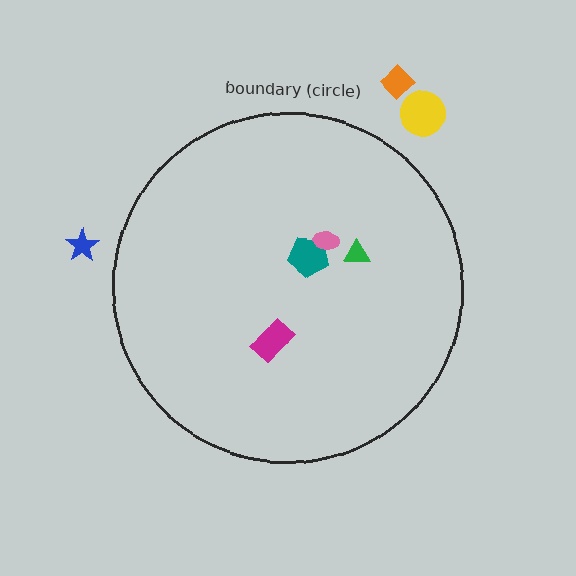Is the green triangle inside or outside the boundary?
Inside.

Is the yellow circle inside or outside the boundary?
Outside.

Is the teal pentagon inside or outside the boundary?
Inside.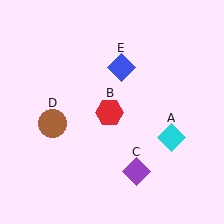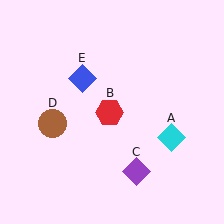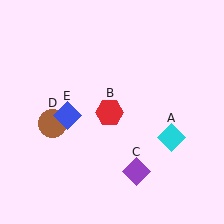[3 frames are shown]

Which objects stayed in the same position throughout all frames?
Cyan diamond (object A) and red hexagon (object B) and purple diamond (object C) and brown circle (object D) remained stationary.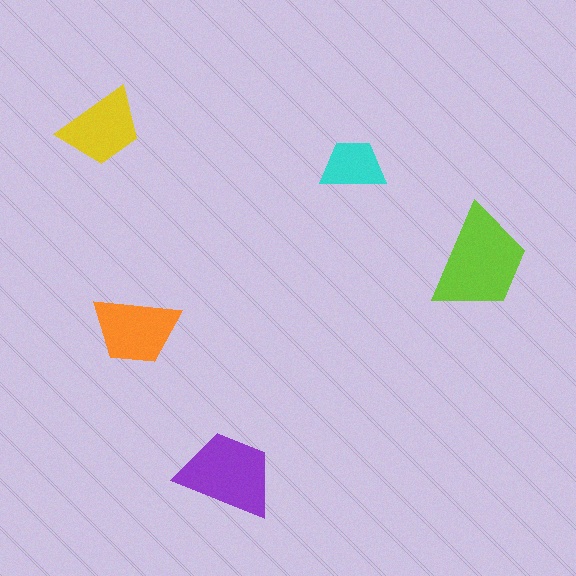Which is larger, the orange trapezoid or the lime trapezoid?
The lime one.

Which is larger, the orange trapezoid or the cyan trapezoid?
The orange one.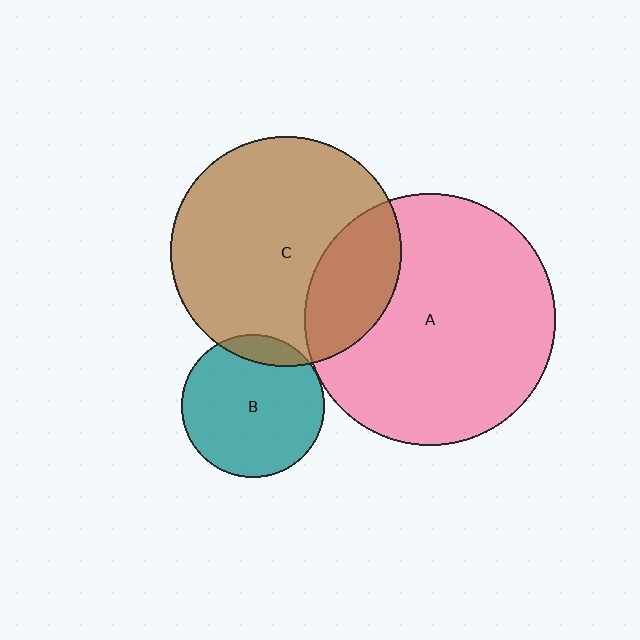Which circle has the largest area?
Circle A (pink).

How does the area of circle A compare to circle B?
Approximately 3.1 times.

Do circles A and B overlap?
Yes.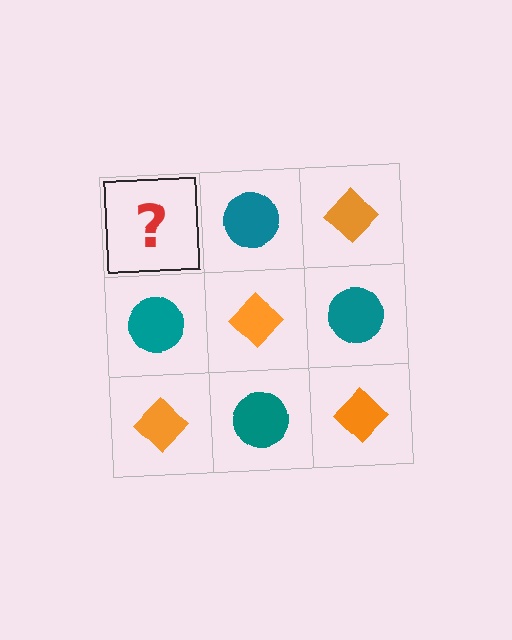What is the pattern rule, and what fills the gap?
The rule is that it alternates orange diamond and teal circle in a checkerboard pattern. The gap should be filled with an orange diamond.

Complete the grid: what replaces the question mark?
The question mark should be replaced with an orange diamond.